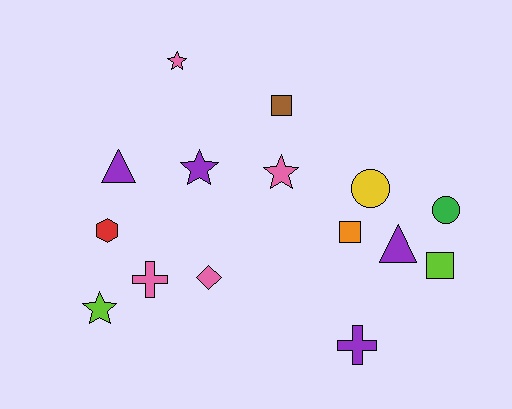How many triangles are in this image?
There are 2 triangles.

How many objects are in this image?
There are 15 objects.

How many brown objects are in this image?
There is 1 brown object.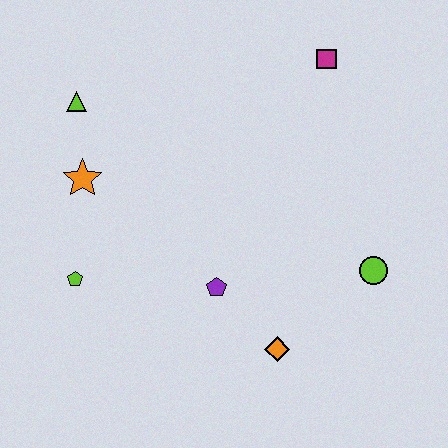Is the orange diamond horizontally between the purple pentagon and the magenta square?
Yes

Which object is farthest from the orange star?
The lime circle is farthest from the orange star.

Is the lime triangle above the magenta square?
No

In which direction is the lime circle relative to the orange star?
The lime circle is to the right of the orange star.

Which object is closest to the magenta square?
The lime circle is closest to the magenta square.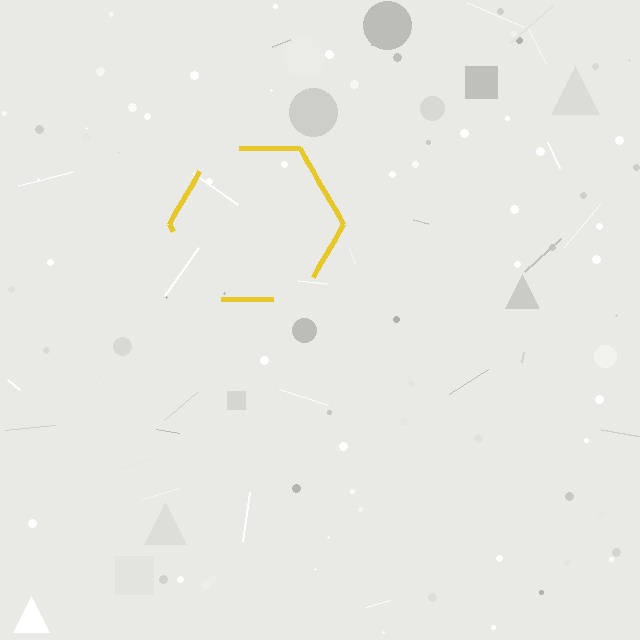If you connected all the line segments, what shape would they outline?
They would outline a hexagon.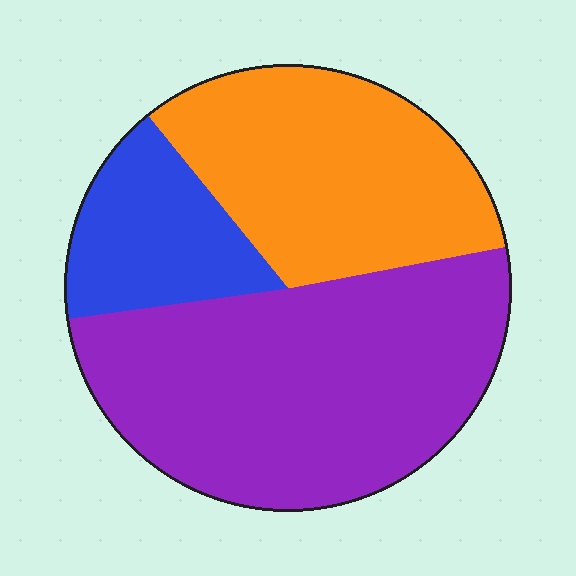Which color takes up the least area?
Blue, at roughly 15%.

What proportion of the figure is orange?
Orange takes up about one third (1/3) of the figure.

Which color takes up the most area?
Purple, at roughly 50%.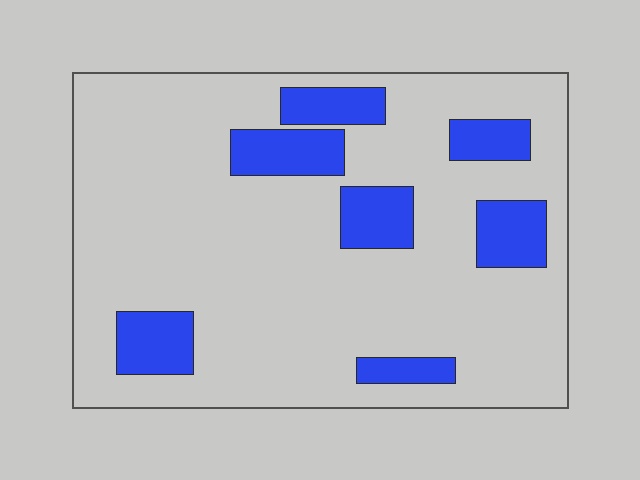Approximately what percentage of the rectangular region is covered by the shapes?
Approximately 20%.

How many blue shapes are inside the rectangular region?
7.